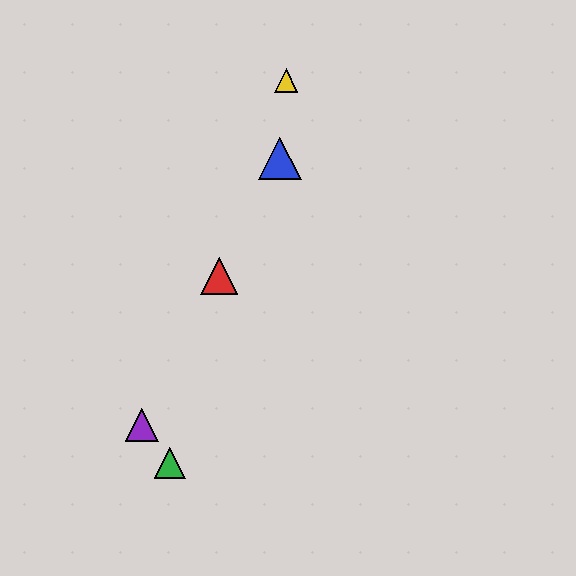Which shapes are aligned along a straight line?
The red triangle, the blue triangle, the purple triangle are aligned along a straight line.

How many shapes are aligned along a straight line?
3 shapes (the red triangle, the blue triangle, the purple triangle) are aligned along a straight line.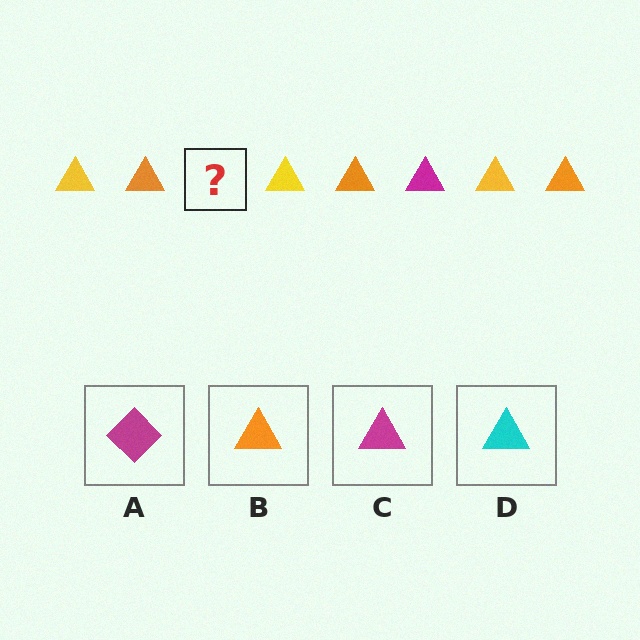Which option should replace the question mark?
Option C.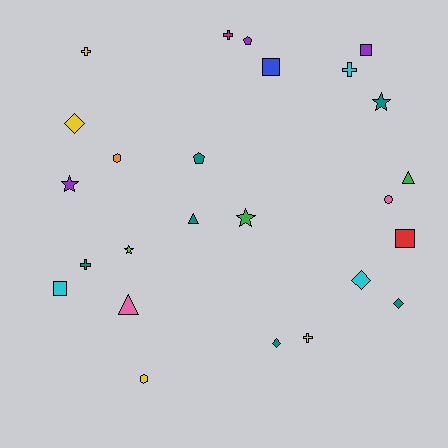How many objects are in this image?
There are 25 objects.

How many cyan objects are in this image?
There are 3 cyan objects.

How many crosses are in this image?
There are 5 crosses.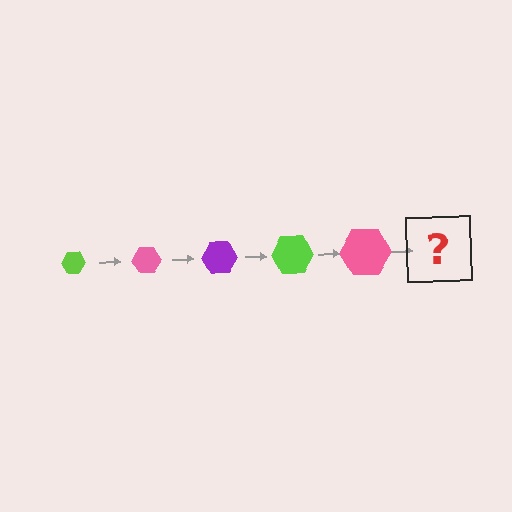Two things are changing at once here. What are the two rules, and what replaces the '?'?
The two rules are that the hexagon grows larger each step and the color cycles through lime, pink, and purple. The '?' should be a purple hexagon, larger than the previous one.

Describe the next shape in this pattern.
It should be a purple hexagon, larger than the previous one.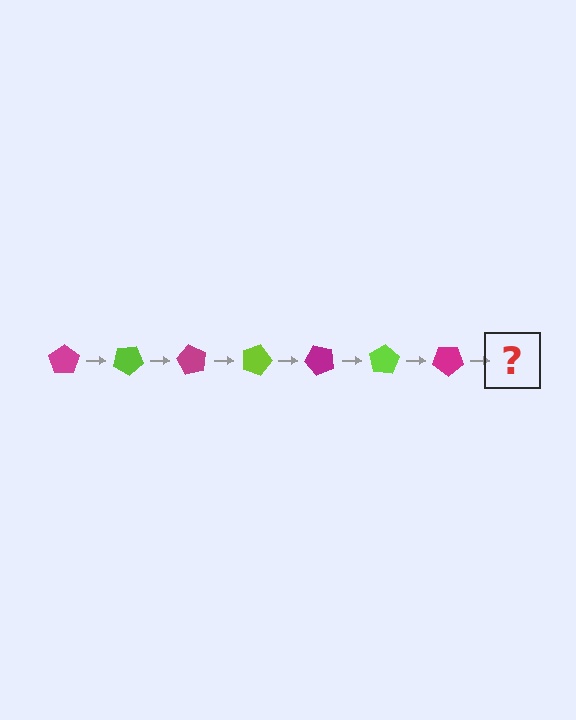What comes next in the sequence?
The next element should be a lime pentagon, rotated 210 degrees from the start.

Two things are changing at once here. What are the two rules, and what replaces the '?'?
The two rules are that it rotates 30 degrees each step and the color cycles through magenta and lime. The '?' should be a lime pentagon, rotated 210 degrees from the start.